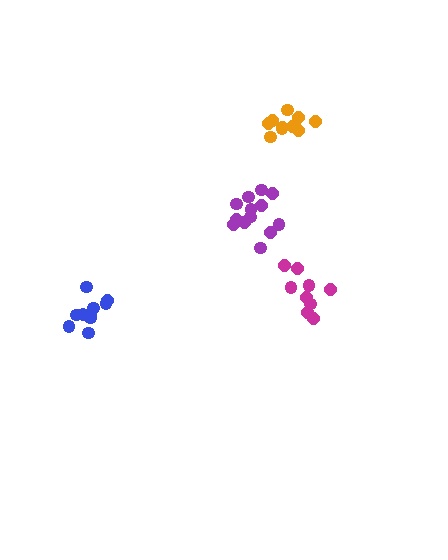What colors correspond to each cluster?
The clusters are colored: purple, orange, blue, magenta.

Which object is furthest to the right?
The magenta cluster is rightmost.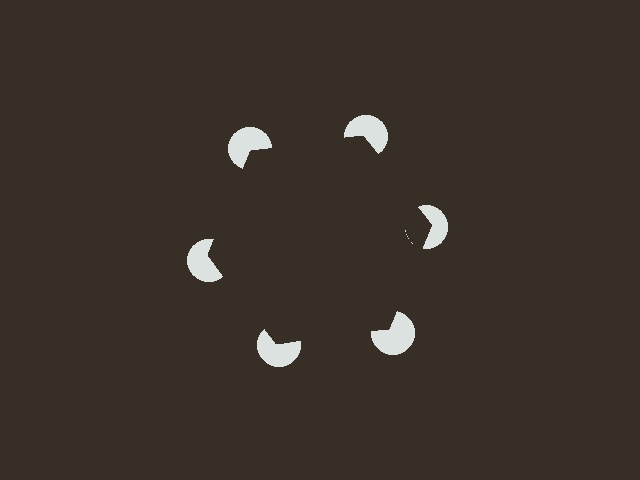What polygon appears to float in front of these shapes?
An illusory hexagon — its edges are inferred from the aligned wedge cuts in the pac-man discs, not physically drawn.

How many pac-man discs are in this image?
There are 6 — one at each vertex of the illusory hexagon.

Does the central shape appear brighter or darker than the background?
It typically appears slightly darker than the background, even though no actual brightness change is drawn.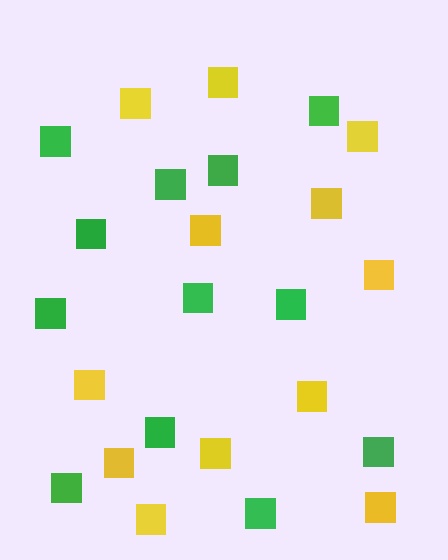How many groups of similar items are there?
There are 2 groups: one group of yellow squares (12) and one group of green squares (12).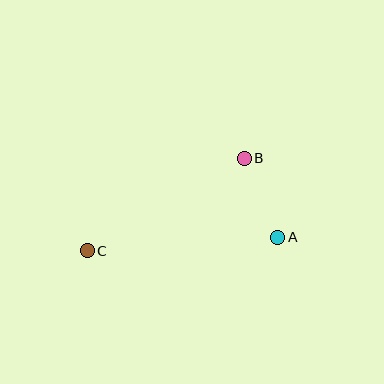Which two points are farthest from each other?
Points A and C are farthest from each other.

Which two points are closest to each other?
Points A and B are closest to each other.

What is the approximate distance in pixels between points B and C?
The distance between B and C is approximately 182 pixels.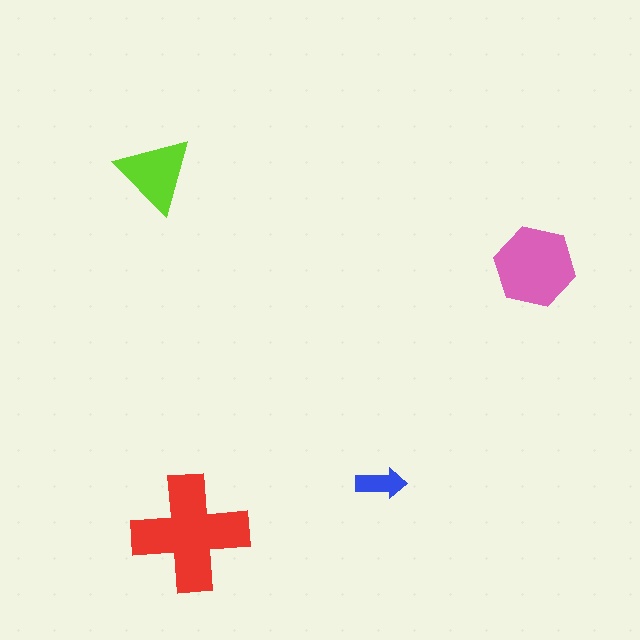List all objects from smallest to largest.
The blue arrow, the lime triangle, the pink hexagon, the red cross.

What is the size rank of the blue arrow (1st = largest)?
4th.